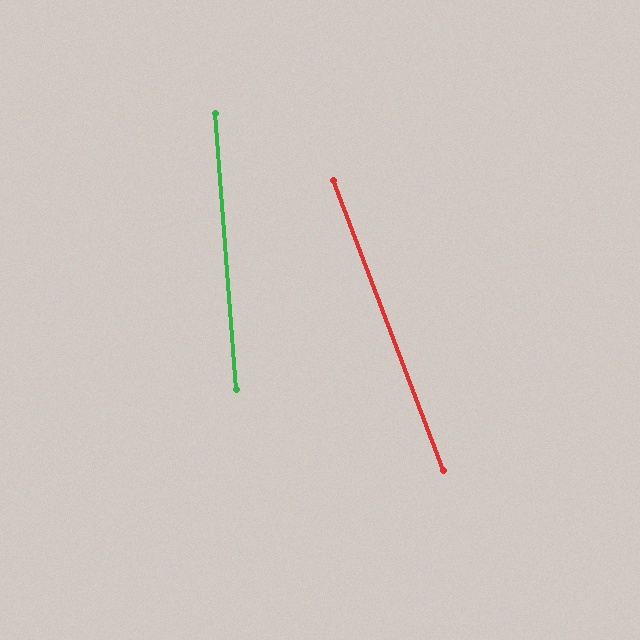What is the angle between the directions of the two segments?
Approximately 16 degrees.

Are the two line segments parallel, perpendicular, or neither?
Neither parallel nor perpendicular — they differ by about 16°.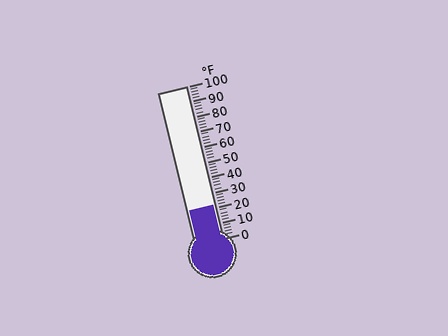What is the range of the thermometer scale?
The thermometer scale ranges from 0°F to 100°F.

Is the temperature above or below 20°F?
The temperature is above 20°F.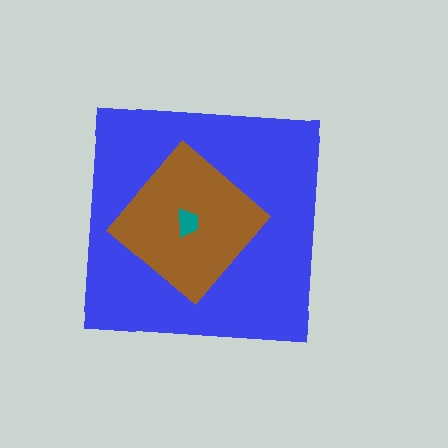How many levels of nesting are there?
3.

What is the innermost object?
The teal trapezoid.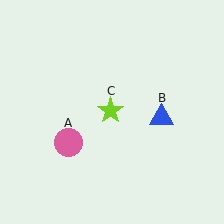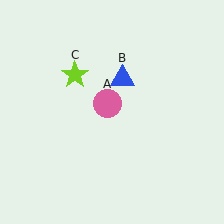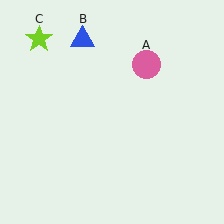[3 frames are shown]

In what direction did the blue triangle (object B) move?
The blue triangle (object B) moved up and to the left.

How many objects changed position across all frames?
3 objects changed position: pink circle (object A), blue triangle (object B), lime star (object C).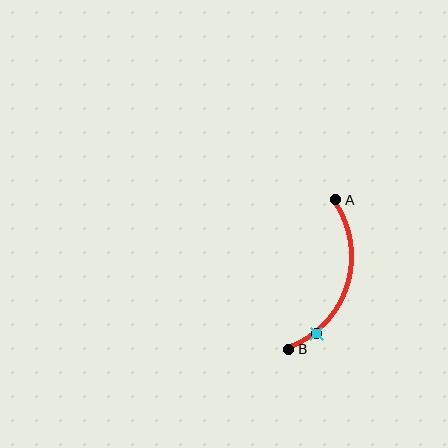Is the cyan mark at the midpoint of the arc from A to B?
No. The cyan mark lies on the arc but is closer to endpoint B. The arc midpoint would be at the point on the curve equidistant along the arc from both A and B.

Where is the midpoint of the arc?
The arc midpoint is the point on the curve farthest from the straight line joining A and B. It sits to the right of that line.